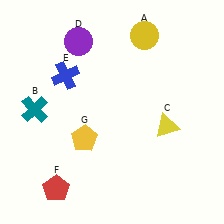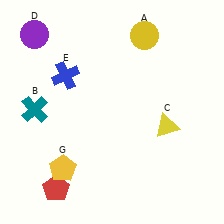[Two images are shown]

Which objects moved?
The objects that moved are: the purple circle (D), the yellow pentagon (G).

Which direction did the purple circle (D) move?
The purple circle (D) moved left.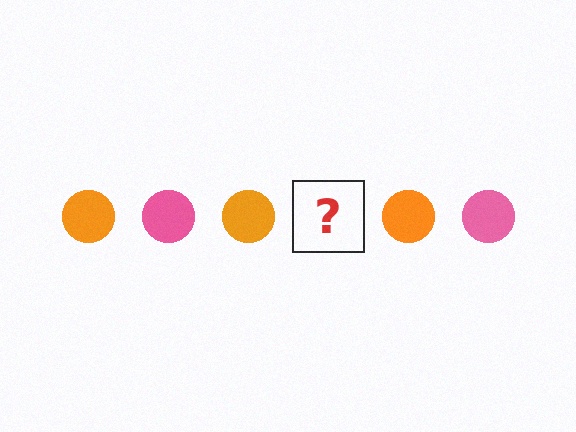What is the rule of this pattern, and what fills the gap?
The rule is that the pattern cycles through orange, pink circles. The gap should be filled with a pink circle.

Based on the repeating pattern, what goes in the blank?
The blank should be a pink circle.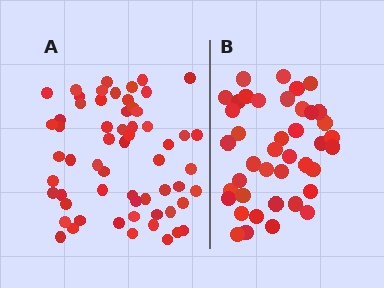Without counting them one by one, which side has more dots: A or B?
Region A (the left region) has more dots.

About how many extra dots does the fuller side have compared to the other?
Region A has approximately 20 more dots than region B.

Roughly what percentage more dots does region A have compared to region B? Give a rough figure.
About 45% more.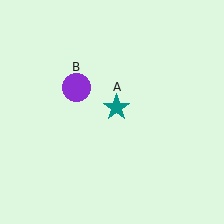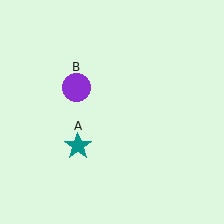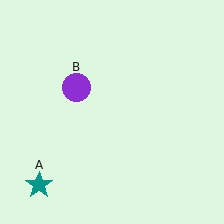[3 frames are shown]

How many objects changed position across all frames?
1 object changed position: teal star (object A).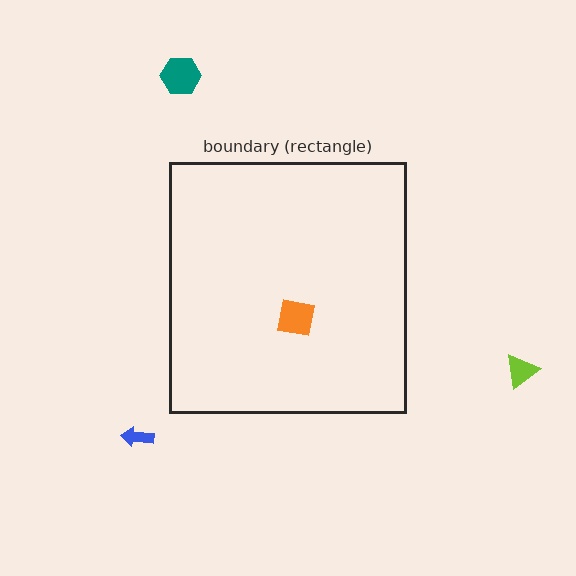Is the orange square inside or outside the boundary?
Inside.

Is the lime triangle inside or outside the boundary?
Outside.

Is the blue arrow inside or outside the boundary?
Outside.